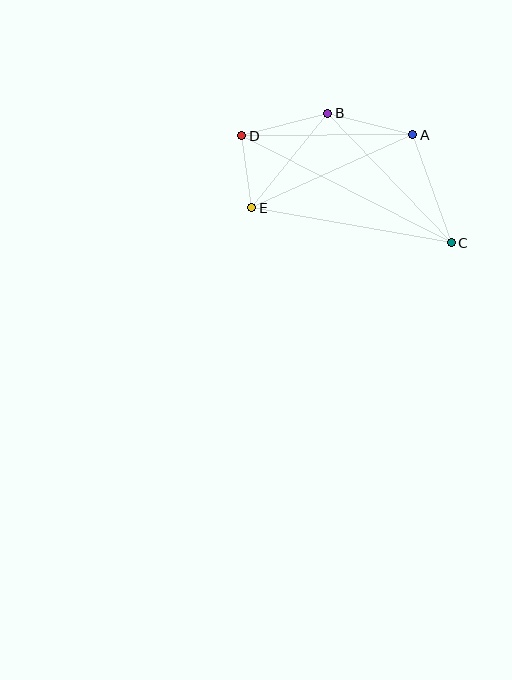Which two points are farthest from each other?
Points C and D are farthest from each other.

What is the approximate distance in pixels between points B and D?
The distance between B and D is approximately 89 pixels.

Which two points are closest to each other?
Points D and E are closest to each other.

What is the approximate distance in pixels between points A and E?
The distance between A and E is approximately 177 pixels.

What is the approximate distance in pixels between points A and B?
The distance between A and B is approximately 88 pixels.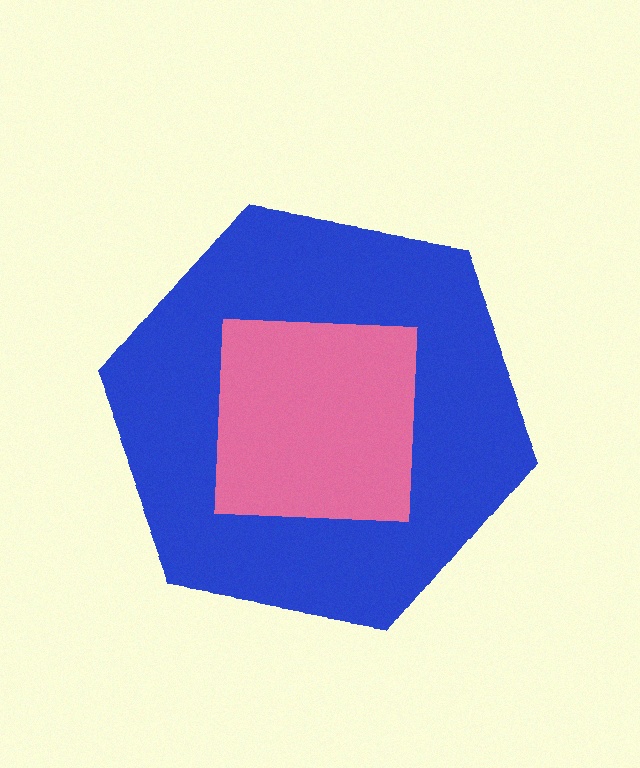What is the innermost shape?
The pink square.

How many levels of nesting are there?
2.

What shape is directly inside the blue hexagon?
The pink square.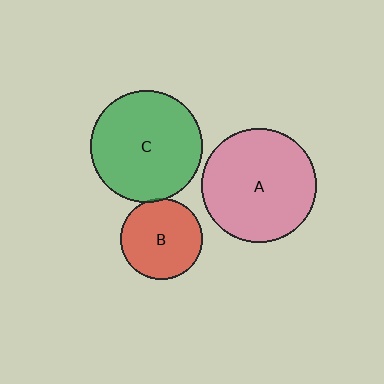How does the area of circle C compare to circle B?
Approximately 1.9 times.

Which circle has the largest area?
Circle A (pink).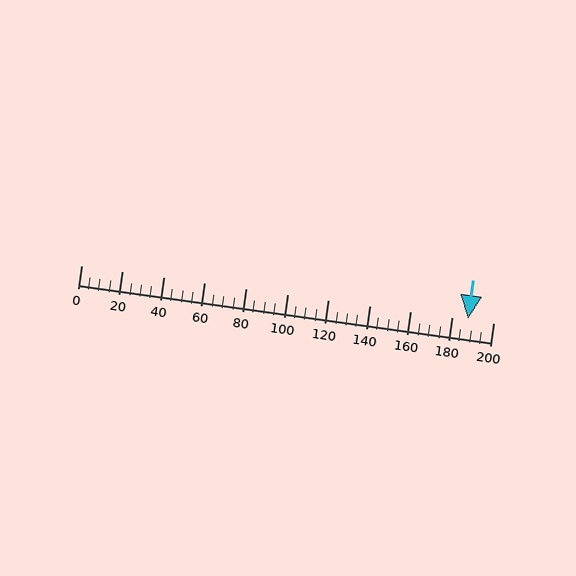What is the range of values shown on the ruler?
The ruler shows values from 0 to 200.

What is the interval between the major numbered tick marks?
The major tick marks are spaced 20 units apart.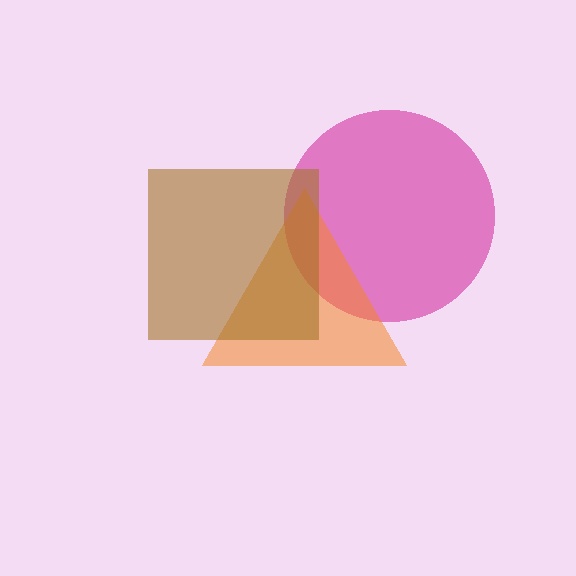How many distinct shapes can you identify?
There are 3 distinct shapes: a magenta circle, an orange triangle, a brown square.